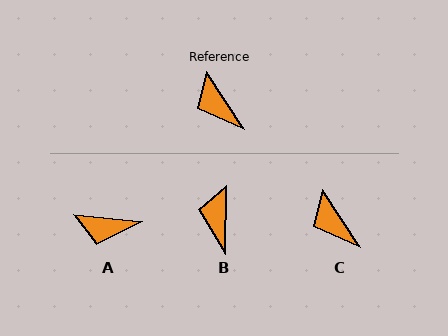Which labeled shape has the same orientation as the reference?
C.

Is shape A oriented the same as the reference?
No, it is off by about 51 degrees.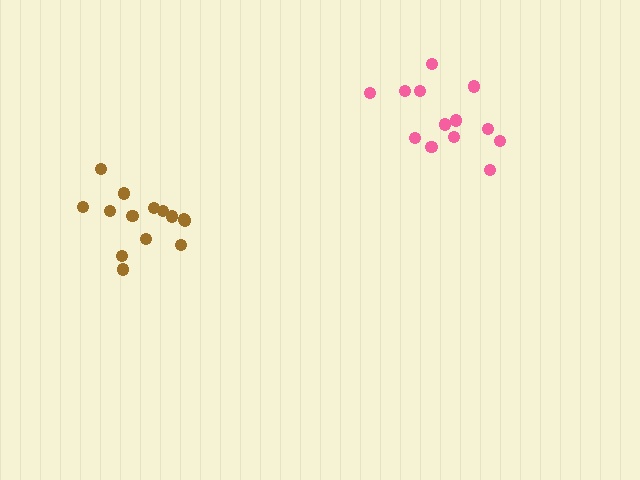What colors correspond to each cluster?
The clusters are colored: pink, brown.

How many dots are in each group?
Group 1: 13 dots, Group 2: 14 dots (27 total).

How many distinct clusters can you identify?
There are 2 distinct clusters.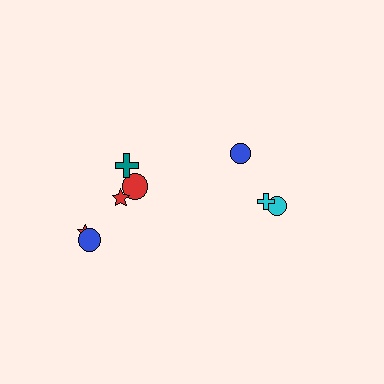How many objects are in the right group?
There are 3 objects.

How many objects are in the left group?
There are 5 objects.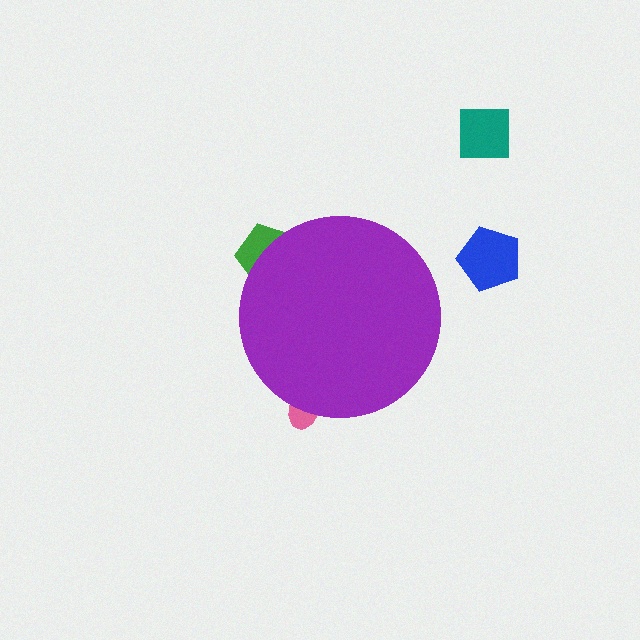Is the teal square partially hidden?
No, the teal square is fully visible.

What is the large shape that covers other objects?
A purple circle.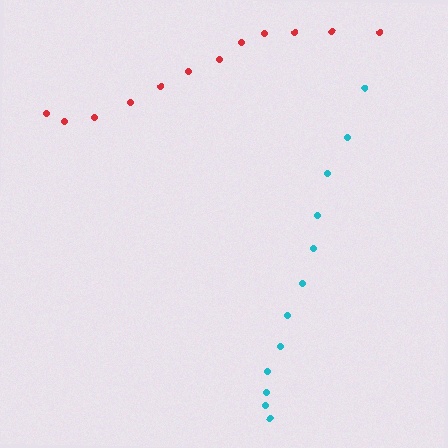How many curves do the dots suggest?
There are 2 distinct paths.